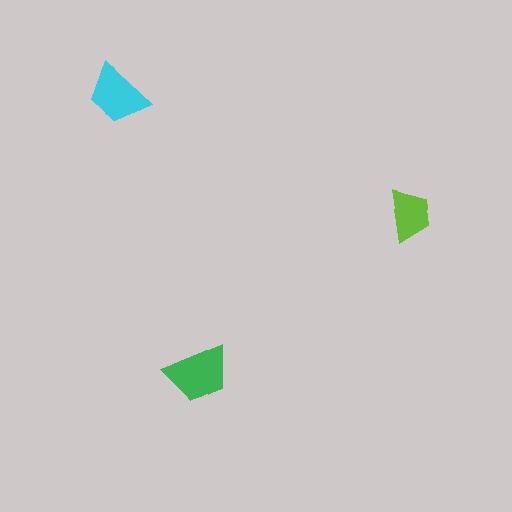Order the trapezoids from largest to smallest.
the green one, the cyan one, the lime one.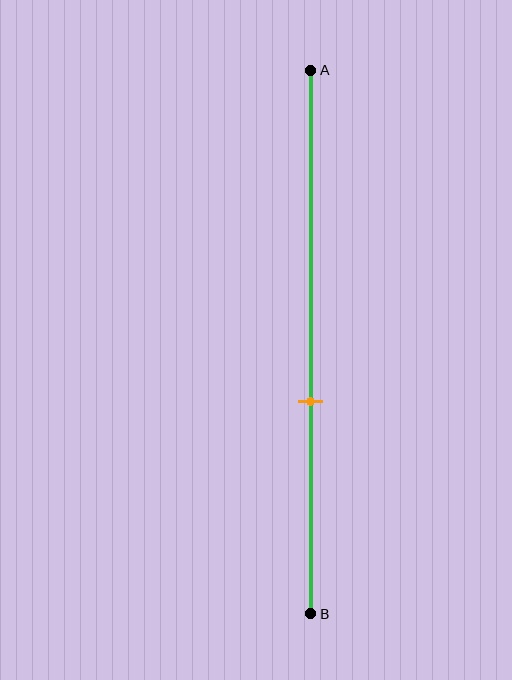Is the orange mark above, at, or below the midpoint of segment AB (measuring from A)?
The orange mark is below the midpoint of segment AB.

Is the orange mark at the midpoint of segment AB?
No, the mark is at about 60% from A, not at the 50% midpoint.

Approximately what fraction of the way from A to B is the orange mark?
The orange mark is approximately 60% of the way from A to B.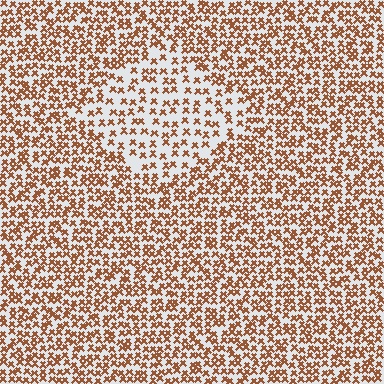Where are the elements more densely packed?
The elements are more densely packed outside the diamond boundary.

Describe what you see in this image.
The image contains small brown elements arranged at two different densities. A diamond-shaped region is visible where the elements are less densely packed than the surrounding area.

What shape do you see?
I see a diamond.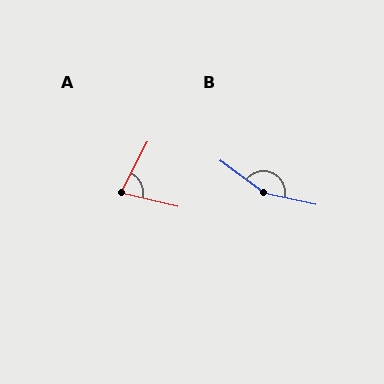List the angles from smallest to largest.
A (76°), B (156°).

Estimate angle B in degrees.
Approximately 156 degrees.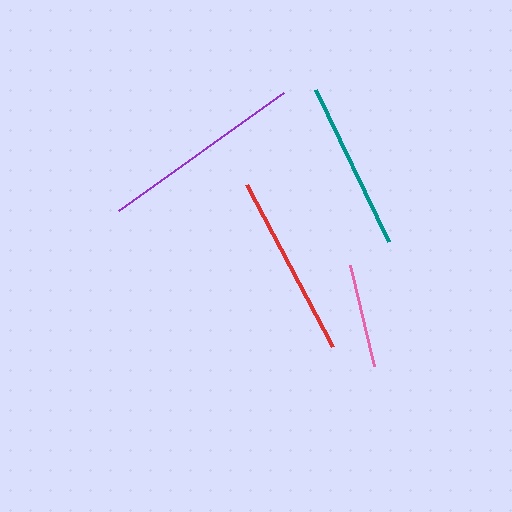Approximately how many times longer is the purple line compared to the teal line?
The purple line is approximately 1.2 times the length of the teal line.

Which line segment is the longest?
The purple line is the longest at approximately 203 pixels.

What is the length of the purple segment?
The purple segment is approximately 203 pixels long.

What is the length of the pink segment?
The pink segment is approximately 104 pixels long.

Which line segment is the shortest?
The pink line is the shortest at approximately 104 pixels.